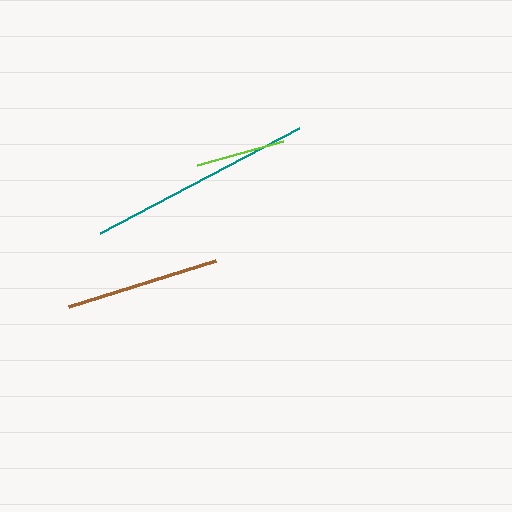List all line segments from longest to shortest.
From longest to shortest: teal, brown, lime.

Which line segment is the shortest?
The lime line is the shortest at approximately 89 pixels.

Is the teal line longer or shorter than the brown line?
The teal line is longer than the brown line.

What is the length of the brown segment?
The brown segment is approximately 153 pixels long.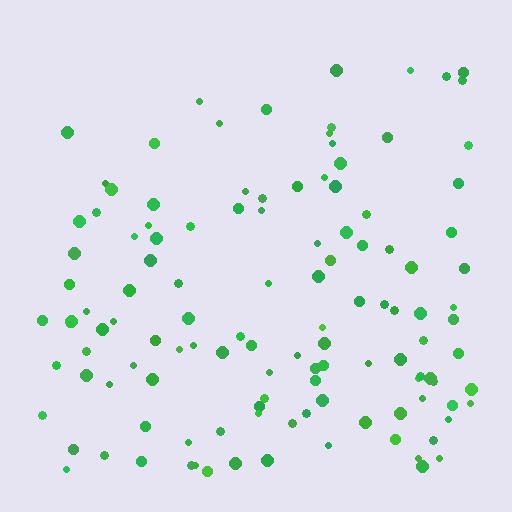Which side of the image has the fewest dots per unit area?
The top.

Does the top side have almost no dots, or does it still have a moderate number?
Still a moderate number, just noticeably fewer than the bottom.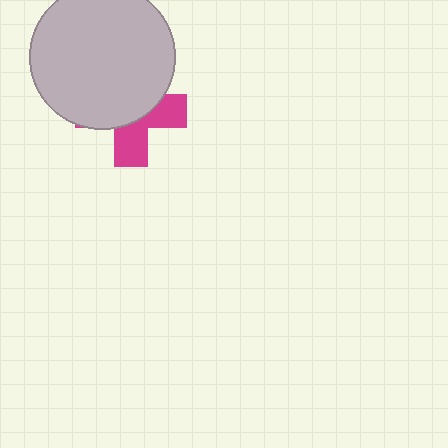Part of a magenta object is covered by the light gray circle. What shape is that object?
It is a cross.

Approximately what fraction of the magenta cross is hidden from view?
Roughly 59% of the magenta cross is hidden behind the light gray circle.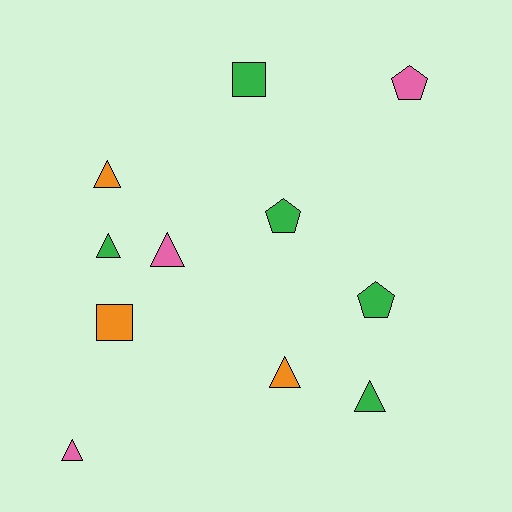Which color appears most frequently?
Green, with 5 objects.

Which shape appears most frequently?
Triangle, with 6 objects.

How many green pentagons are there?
There are 2 green pentagons.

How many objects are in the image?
There are 11 objects.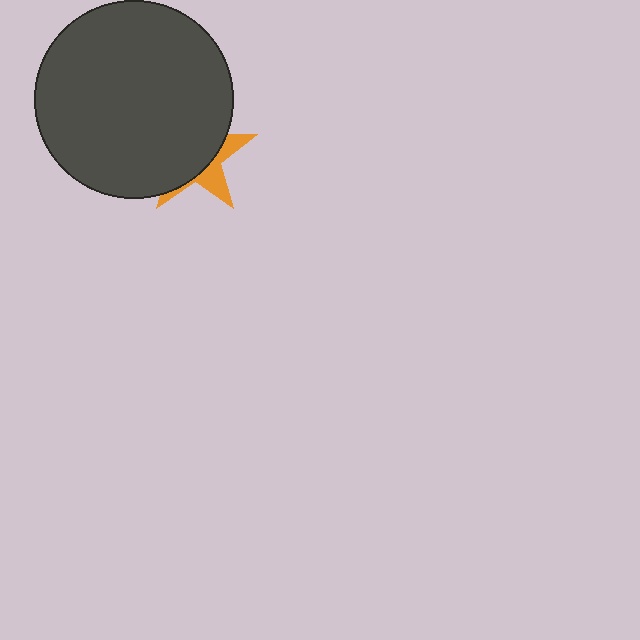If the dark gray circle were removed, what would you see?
You would see the complete orange star.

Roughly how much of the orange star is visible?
A small part of it is visible (roughly 31%).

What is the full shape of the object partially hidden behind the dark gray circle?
The partially hidden object is an orange star.